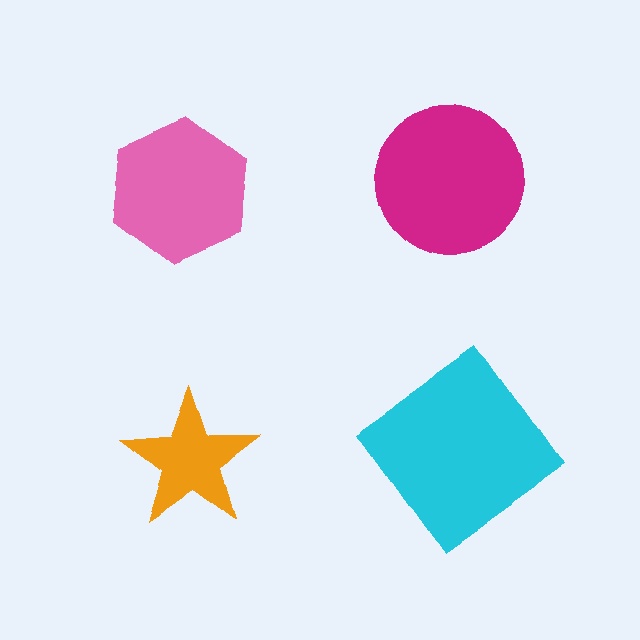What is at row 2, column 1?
An orange star.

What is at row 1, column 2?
A magenta circle.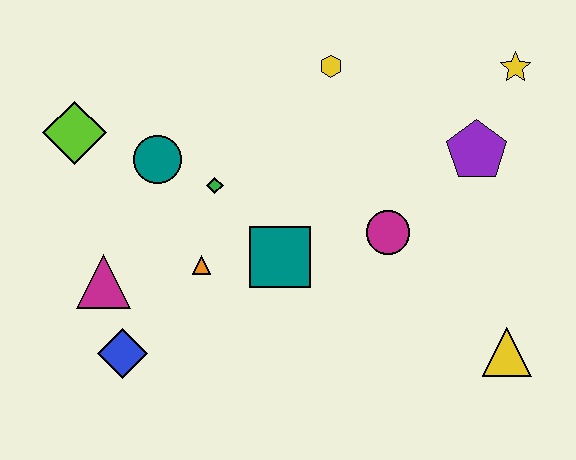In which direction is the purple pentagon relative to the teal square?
The purple pentagon is to the right of the teal square.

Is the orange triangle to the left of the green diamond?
Yes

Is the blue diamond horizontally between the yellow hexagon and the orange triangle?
No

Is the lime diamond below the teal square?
No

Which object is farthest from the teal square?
The yellow star is farthest from the teal square.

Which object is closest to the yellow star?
The purple pentagon is closest to the yellow star.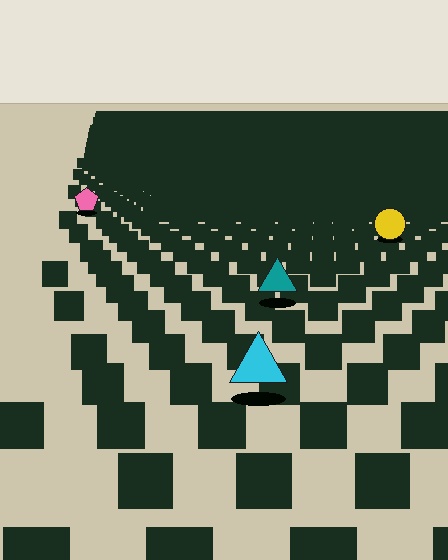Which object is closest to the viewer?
The cyan triangle is closest. The texture marks near it are larger and more spread out.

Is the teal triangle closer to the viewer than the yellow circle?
Yes. The teal triangle is closer — you can tell from the texture gradient: the ground texture is coarser near it.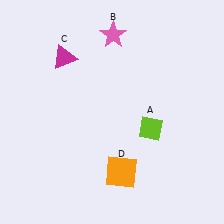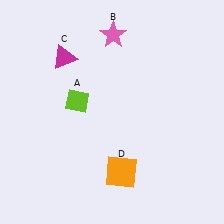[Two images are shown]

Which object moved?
The lime diamond (A) moved left.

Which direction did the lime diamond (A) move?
The lime diamond (A) moved left.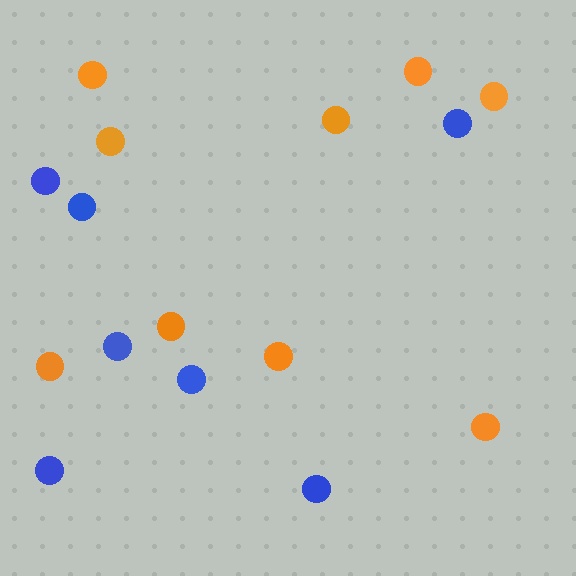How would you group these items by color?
There are 2 groups: one group of blue circles (7) and one group of orange circles (9).